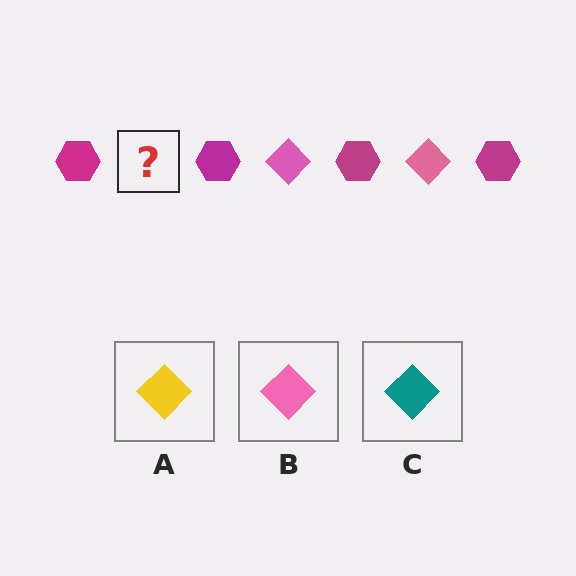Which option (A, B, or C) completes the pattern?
B.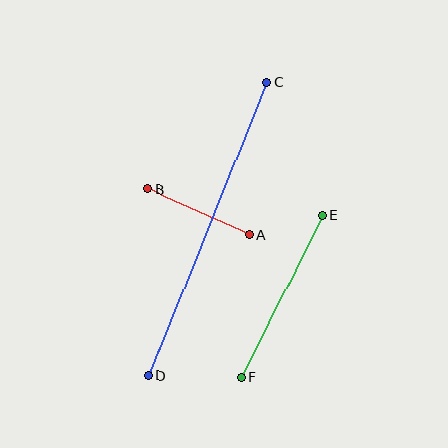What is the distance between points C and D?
The distance is approximately 316 pixels.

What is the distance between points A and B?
The distance is approximately 111 pixels.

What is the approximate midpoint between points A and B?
The midpoint is at approximately (199, 212) pixels.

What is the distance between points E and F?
The distance is approximately 182 pixels.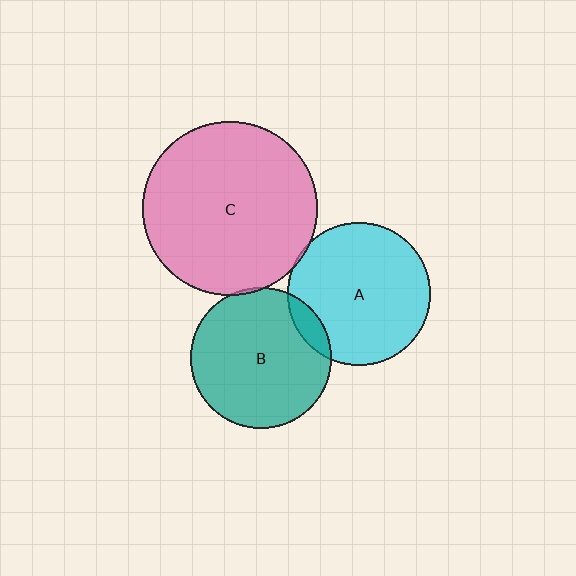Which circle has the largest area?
Circle C (pink).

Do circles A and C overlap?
Yes.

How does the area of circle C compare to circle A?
Approximately 1.5 times.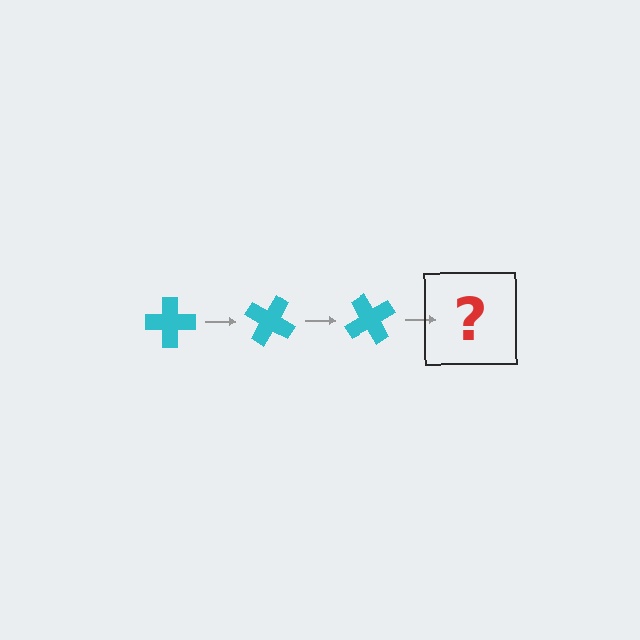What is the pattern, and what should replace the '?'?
The pattern is that the cross rotates 30 degrees each step. The '?' should be a cyan cross rotated 90 degrees.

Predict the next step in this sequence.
The next step is a cyan cross rotated 90 degrees.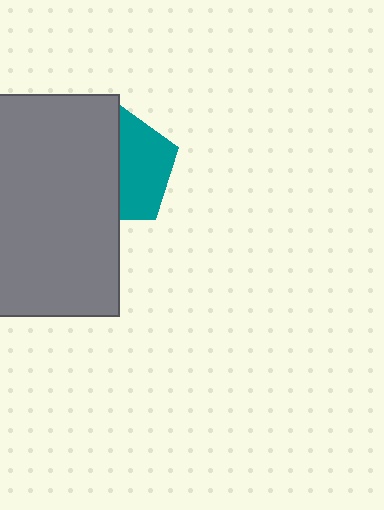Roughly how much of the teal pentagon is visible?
About half of it is visible (roughly 48%).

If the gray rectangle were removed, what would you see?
You would see the complete teal pentagon.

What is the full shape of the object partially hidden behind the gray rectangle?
The partially hidden object is a teal pentagon.